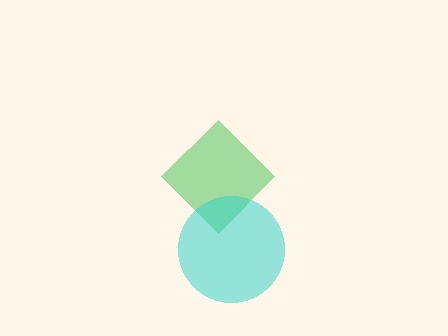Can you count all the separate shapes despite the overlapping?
Yes, there are 2 separate shapes.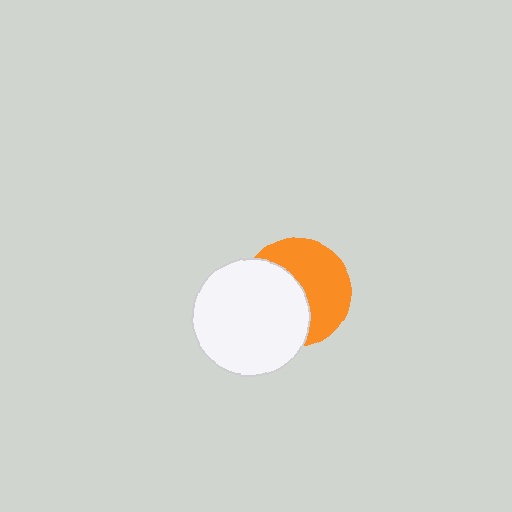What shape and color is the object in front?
The object in front is a white circle.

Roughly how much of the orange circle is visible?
About half of it is visible (roughly 52%).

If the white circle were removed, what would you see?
You would see the complete orange circle.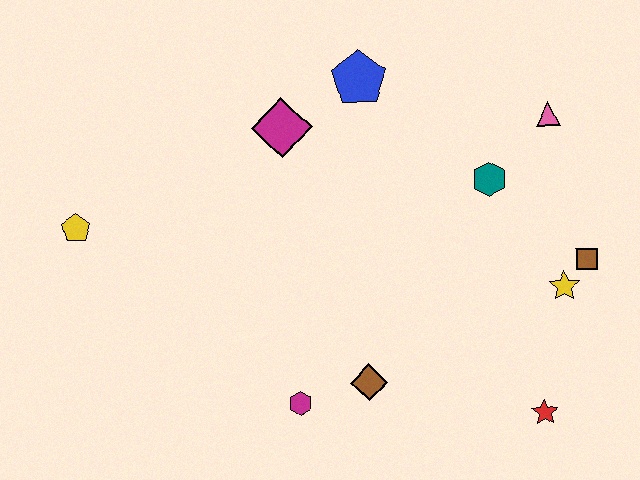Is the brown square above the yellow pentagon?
No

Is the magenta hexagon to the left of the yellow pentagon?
No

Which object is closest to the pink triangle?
The teal hexagon is closest to the pink triangle.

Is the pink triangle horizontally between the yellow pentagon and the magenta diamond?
No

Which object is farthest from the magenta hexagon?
The pink triangle is farthest from the magenta hexagon.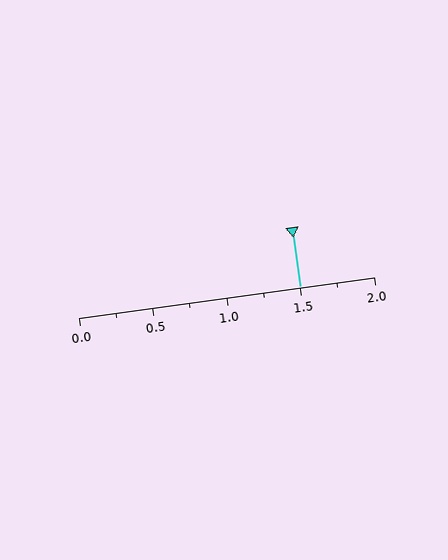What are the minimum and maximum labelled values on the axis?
The axis runs from 0.0 to 2.0.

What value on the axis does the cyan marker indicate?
The marker indicates approximately 1.5.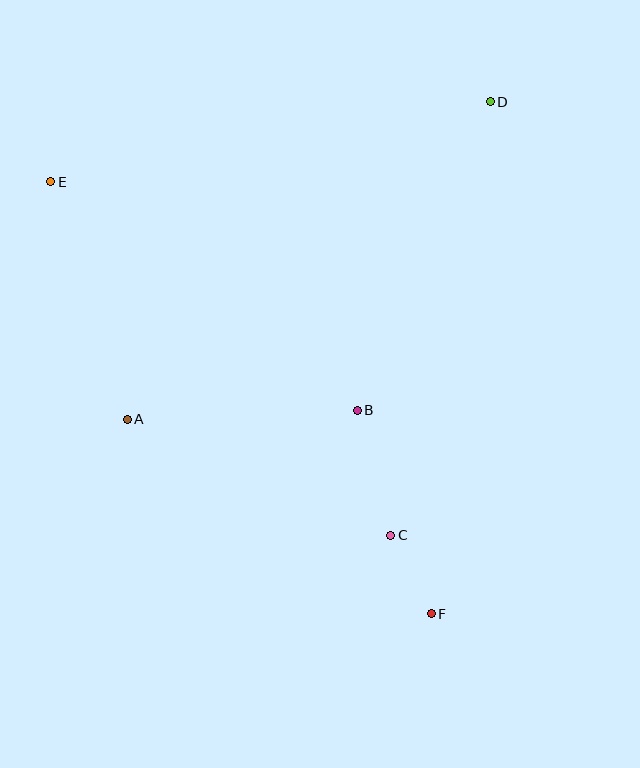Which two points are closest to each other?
Points C and F are closest to each other.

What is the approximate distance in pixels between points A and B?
The distance between A and B is approximately 230 pixels.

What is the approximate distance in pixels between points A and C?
The distance between A and C is approximately 288 pixels.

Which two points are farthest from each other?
Points E and F are farthest from each other.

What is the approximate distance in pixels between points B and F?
The distance between B and F is approximately 217 pixels.